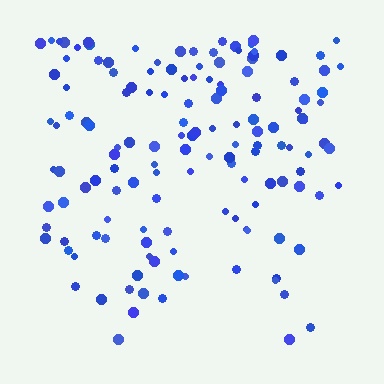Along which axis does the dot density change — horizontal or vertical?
Vertical.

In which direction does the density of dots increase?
From bottom to top, with the top side densest.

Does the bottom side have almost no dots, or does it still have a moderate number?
Still a moderate number, just noticeably fewer than the top.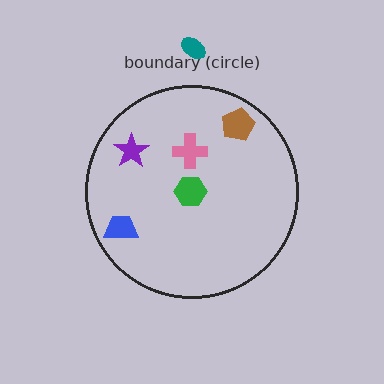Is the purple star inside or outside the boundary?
Inside.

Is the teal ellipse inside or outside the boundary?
Outside.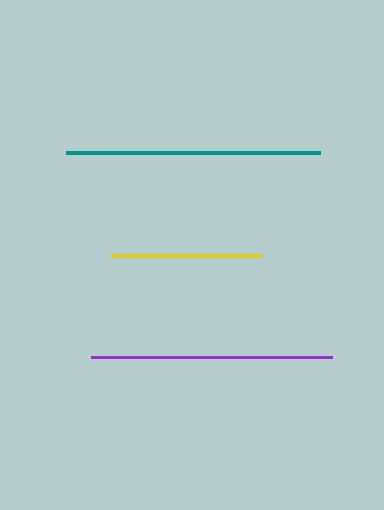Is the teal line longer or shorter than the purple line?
The teal line is longer than the purple line.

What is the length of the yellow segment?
The yellow segment is approximately 150 pixels long.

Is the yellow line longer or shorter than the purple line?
The purple line is longer than the yellow line.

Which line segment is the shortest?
The yellow line is the shortest at approximately 150 pixels.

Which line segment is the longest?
The teal line is the longest at approximately 254 pixels.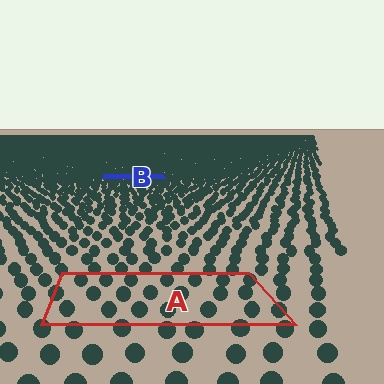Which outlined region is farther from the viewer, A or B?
Region B is farther from the viewer — the texture elements inside it appear smaller and more densely packed.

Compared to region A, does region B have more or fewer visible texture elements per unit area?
Region B has more texture elements per unit area — they are packed more densely because it is farther away.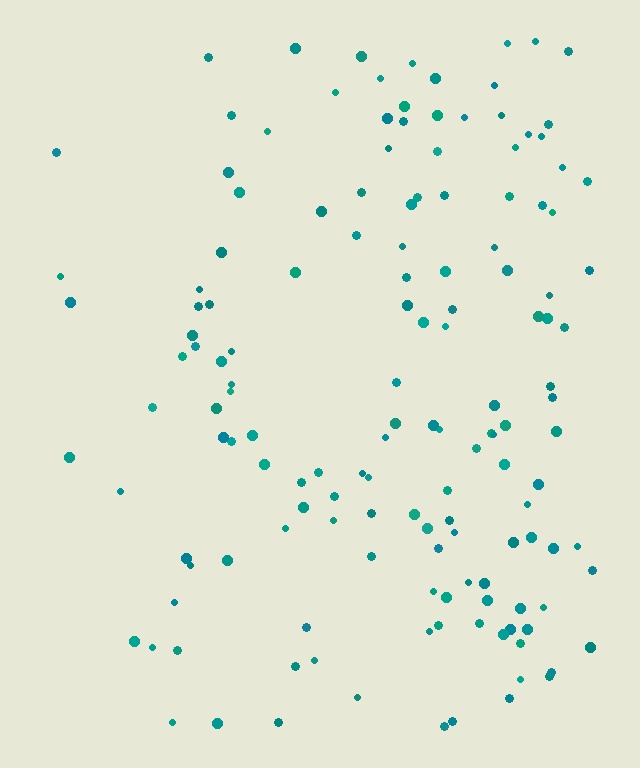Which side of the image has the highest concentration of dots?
The right.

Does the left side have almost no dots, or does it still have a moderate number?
Still a moderate number, just noticeably fewer than the right.